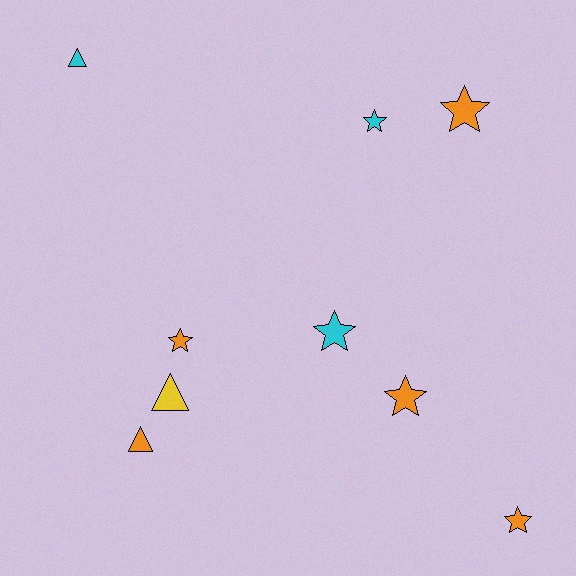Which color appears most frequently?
Orange, with 5 objects.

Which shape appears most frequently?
Star, with 6 objects.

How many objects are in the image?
There are 9 objects.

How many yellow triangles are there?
There is 1 yellow triangle.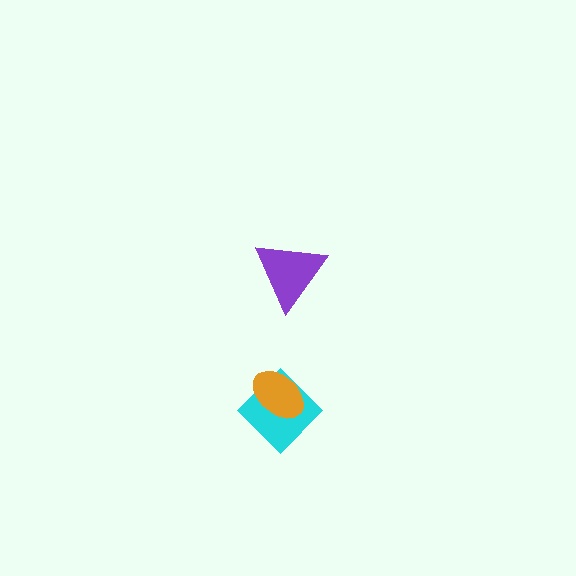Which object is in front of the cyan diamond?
The orange ellipse is in front of the cyan diamond.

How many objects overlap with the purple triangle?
0 objects overlap with the purple triangle.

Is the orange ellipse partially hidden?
No, no other shape covers it.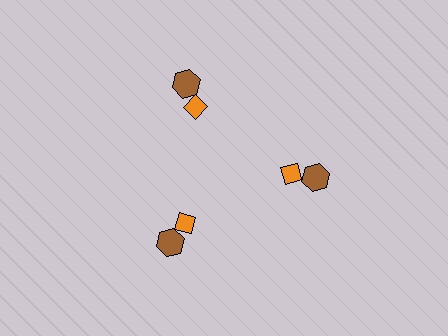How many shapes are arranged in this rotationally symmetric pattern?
There are 6 shapes, arranged in 3 groups of 2.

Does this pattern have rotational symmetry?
Yes, this pattern has 3-fold rotational symmetry. It looks the same after rotating 120 degrees around the center.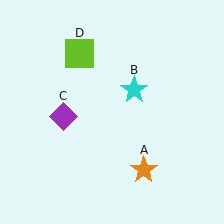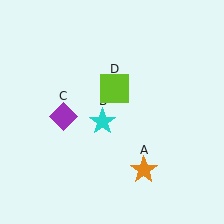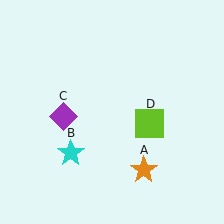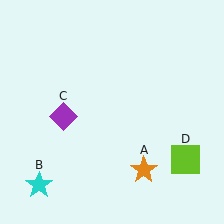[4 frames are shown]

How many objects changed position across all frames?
2 objects changed position: cyan star (object B), lime square (object D).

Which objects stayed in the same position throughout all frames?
Orange star (object A) and purple diamond (object C) remained stationary.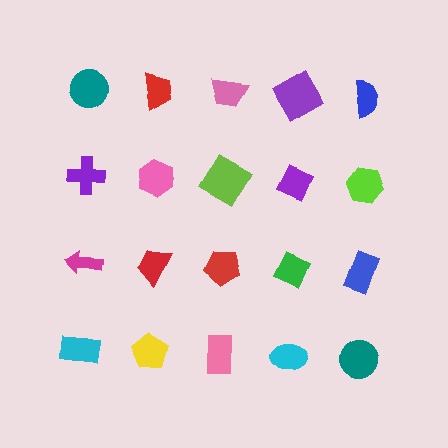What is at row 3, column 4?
A green diamond.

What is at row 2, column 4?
A purple diamond.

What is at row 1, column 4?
A purple square.